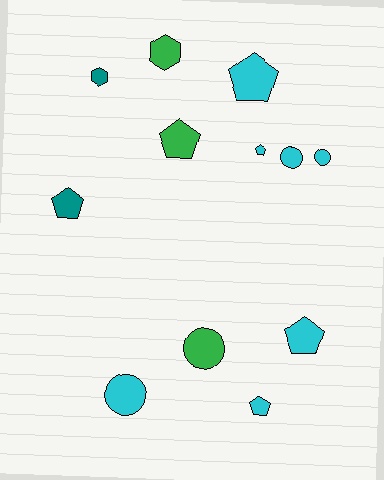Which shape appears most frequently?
Pentagon, with 6 objects.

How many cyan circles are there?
There are 3 cyan circles.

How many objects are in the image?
There are 12 objects.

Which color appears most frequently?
Cyan, with 7 objects.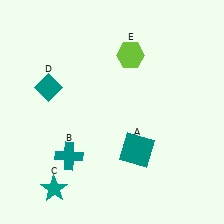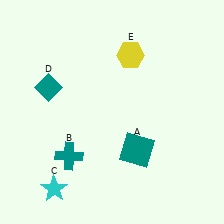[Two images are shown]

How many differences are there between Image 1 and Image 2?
There are 2 differences between the two images.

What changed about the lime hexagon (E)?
In Image 1, E is lime. In Image 2, it changed to yellow.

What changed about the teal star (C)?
In Image 1, C is teal. In Image 2, it changed to cyan.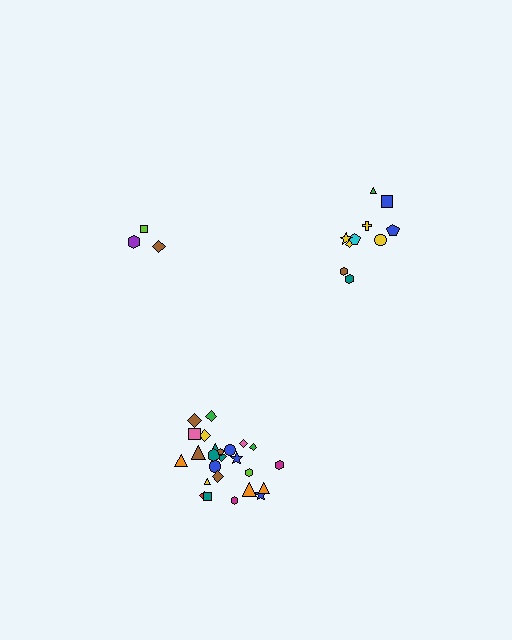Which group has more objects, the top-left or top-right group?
The top-right group.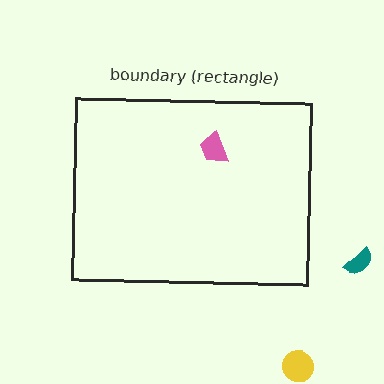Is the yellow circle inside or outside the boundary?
Outside.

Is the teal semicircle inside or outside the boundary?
Outside.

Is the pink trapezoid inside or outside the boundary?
Inside.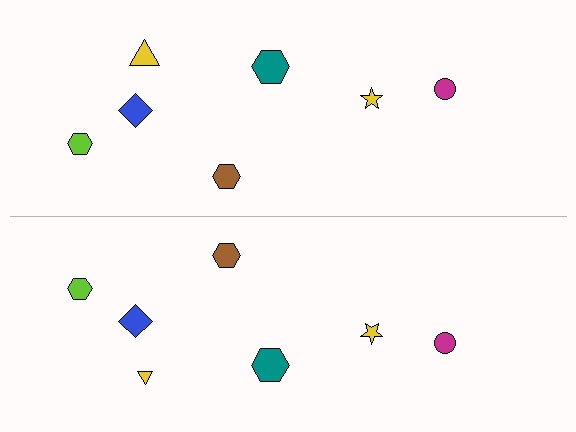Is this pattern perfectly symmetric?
No, the pattern is not perfectly symmetric. The yellow triangle on the bottom side has a different size than its mirror counterpart.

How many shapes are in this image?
There are 14 shapes in this image.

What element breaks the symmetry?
The yellow triangle on the bottom side has a different size than its mirror counterpart.